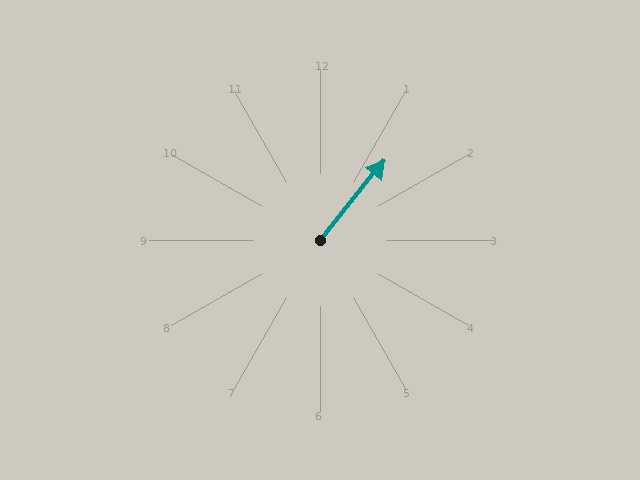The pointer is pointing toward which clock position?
Roughly 1 o'clock.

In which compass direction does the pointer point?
Northeast.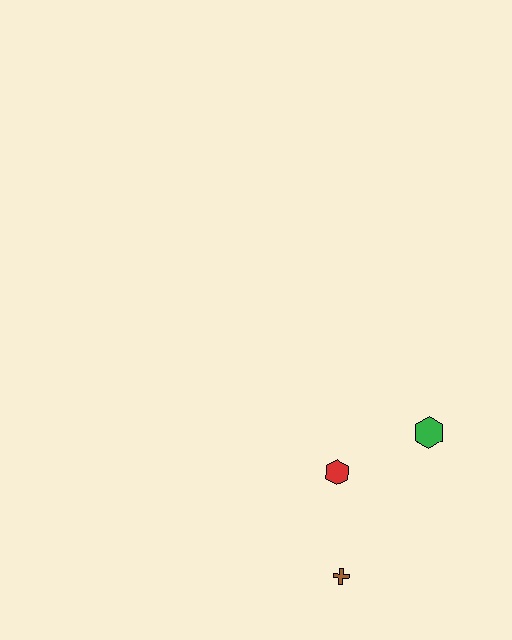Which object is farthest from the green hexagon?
The brown cross is farthest from the green hexagon.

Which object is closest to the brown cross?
The red hexagon is closest to the brown cross.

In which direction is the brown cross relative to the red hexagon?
The brown cross is below the red hexagon.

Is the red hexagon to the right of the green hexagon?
No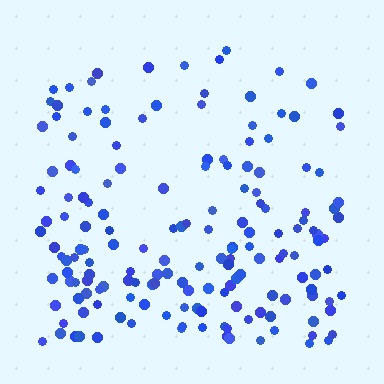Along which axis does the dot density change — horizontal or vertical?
Vertical.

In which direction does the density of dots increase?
From top to bottom, with the bottom side densest.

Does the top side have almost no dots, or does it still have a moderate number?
Still a moderate number, just noticeably fewer than the bottom.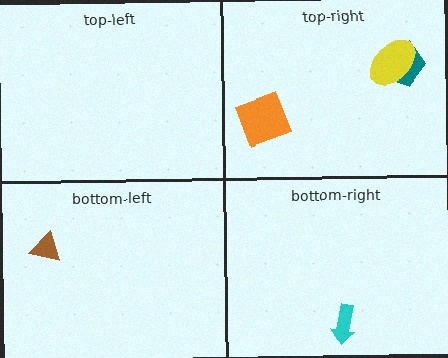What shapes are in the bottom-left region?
The brown triangle.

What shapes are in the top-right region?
The teal pentagon, the yellow ellipse, the orange square.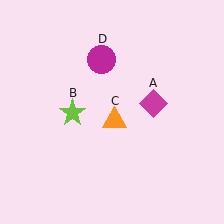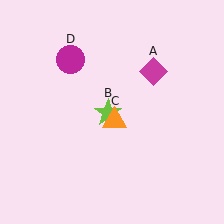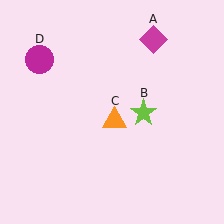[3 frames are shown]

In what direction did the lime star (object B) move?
The lime star (object B) moved right.